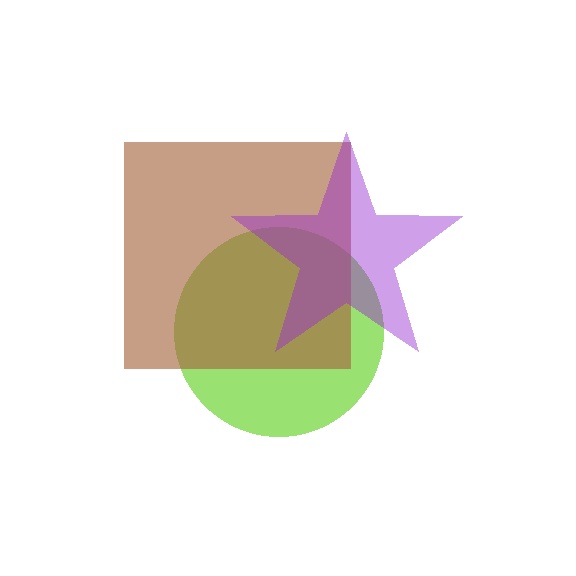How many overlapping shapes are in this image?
There are 3 overlapping shapes in the image.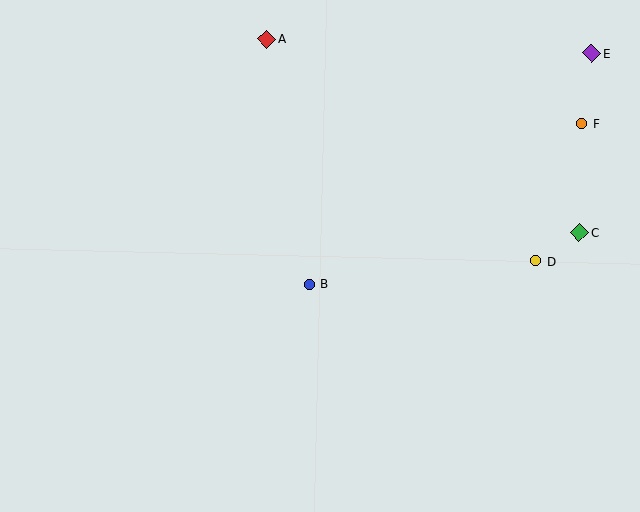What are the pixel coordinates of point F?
Point F is at (582, 124).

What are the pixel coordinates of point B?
Point B is at (309, 284).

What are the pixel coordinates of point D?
Point D is at (536, 261).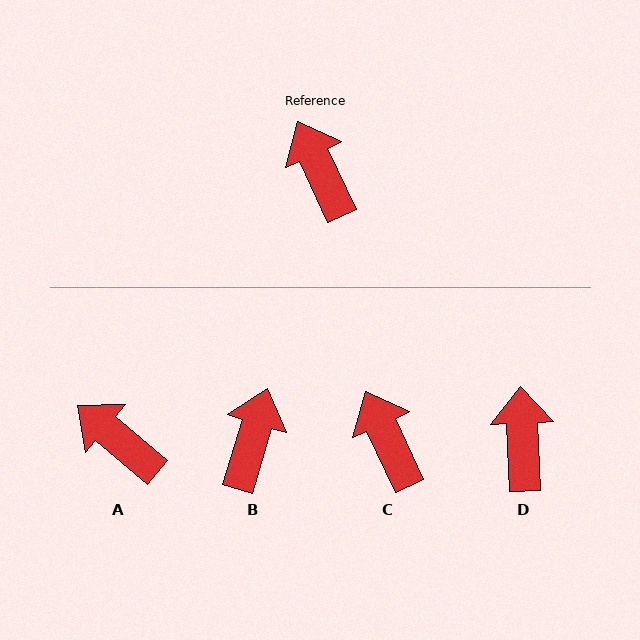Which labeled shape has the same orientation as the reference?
C.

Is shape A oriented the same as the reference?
No, it is off by about 25 degrees.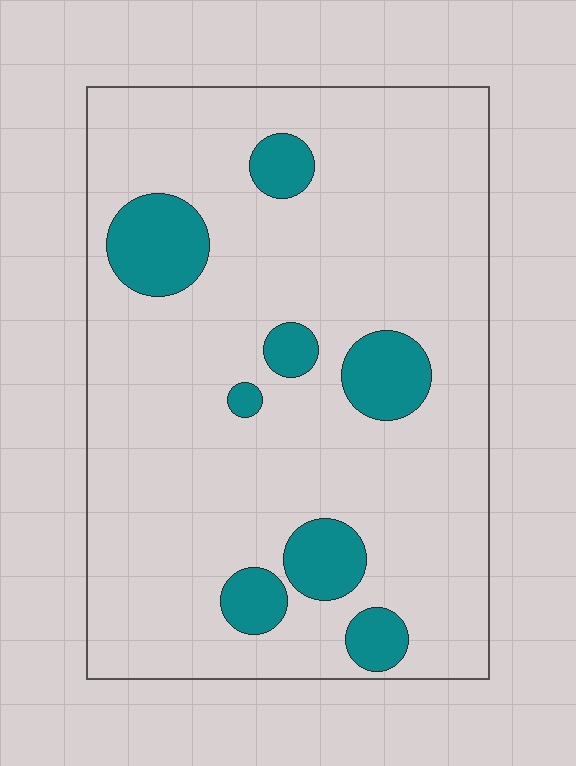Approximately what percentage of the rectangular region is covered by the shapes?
Approximately 15%.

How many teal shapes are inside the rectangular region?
8.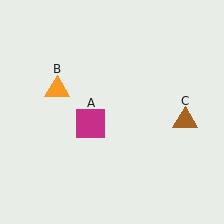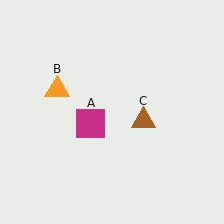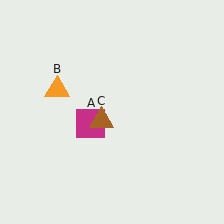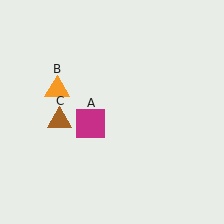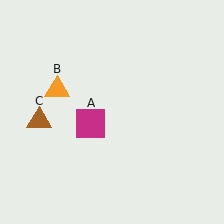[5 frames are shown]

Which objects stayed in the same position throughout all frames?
Magenta square (object A) and orange triangle (object B) remained stationary.